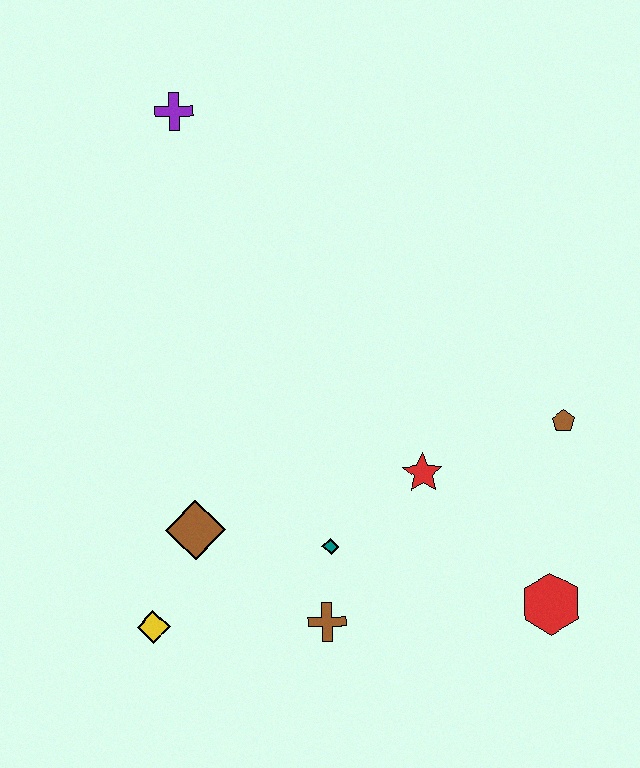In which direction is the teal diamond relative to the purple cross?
The teal diamond is below the purple cross.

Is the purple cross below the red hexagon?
No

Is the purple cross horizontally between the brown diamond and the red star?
No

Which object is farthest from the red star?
The purple cross is farthest from the red star.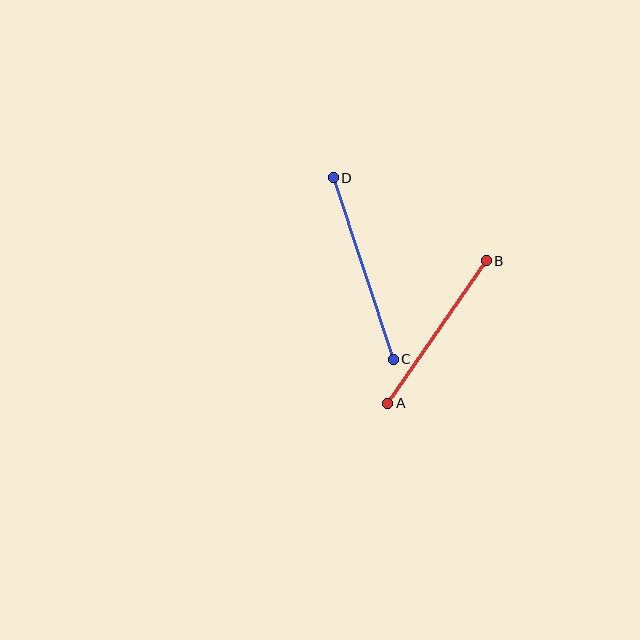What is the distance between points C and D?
The distance is approximately 191 pixels.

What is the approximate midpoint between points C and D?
The midpoint is at approximately (363, 269) pixels.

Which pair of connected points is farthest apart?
Points C and D are farthest apart.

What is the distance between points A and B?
The distance is approximately 173 pixels.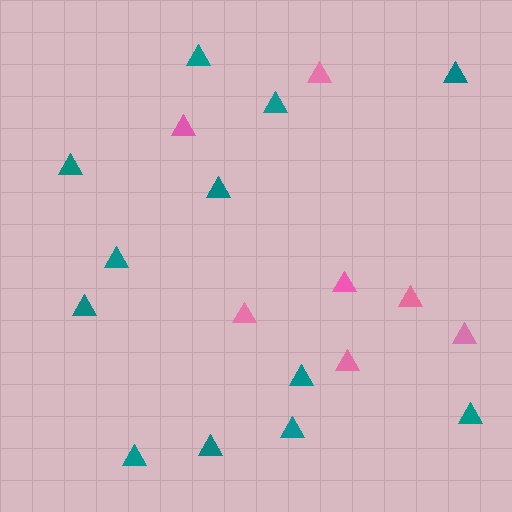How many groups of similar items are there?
There are 2 groups: one group of pink triangles (7) and one group of teal triangles (12).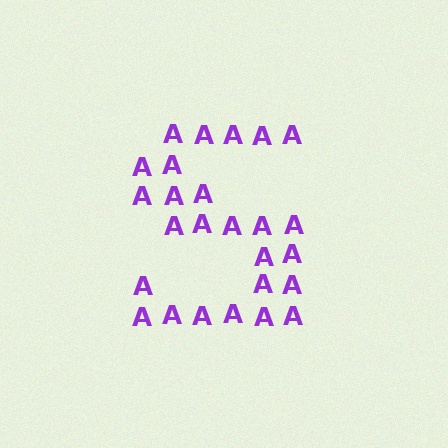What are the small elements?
The small elements are letter A's.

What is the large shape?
The large shape is the letter S.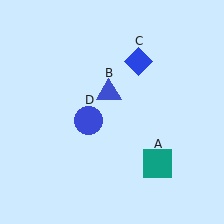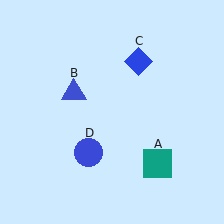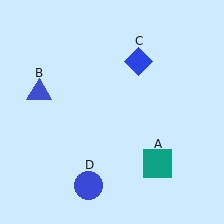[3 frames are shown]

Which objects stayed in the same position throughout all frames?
Teal square (object A) and blue diamond (object C) remained stationary.